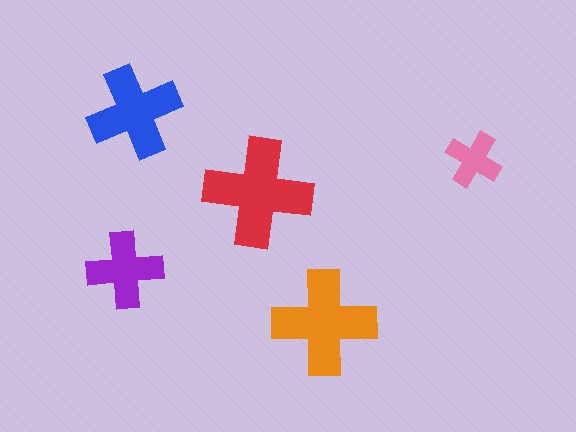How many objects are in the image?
There are 5 objects in the image.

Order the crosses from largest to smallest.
the red one, the orange one, the blue one, the purple one, the pink one.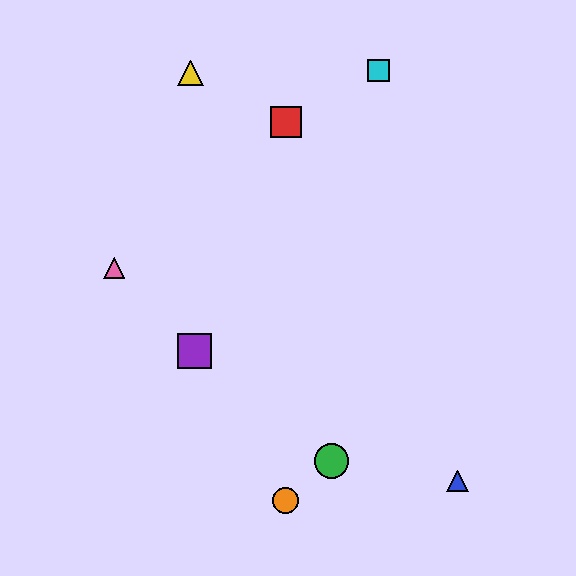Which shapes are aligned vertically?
The red square, the orange circle are aligned vertically.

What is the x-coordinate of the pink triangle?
The pink triangle is at x≈114.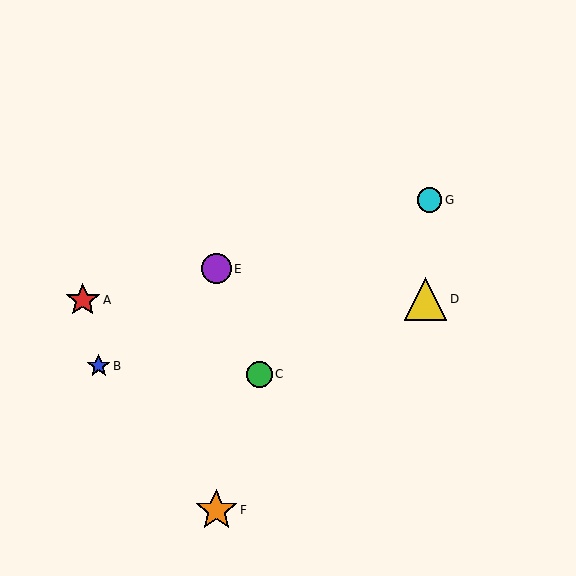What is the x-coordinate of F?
Object F is at x≈216.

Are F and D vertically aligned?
No, F is at x≈216 and D is at x≈425.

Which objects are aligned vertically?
Objects E, F are aligned vertically.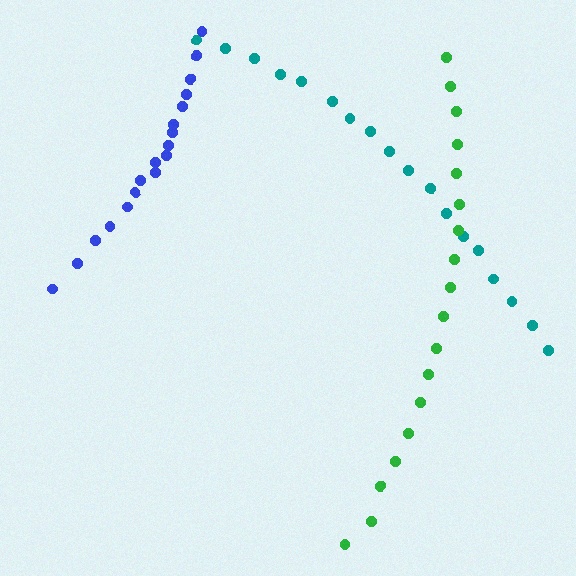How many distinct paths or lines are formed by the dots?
There are 3 distinct paths.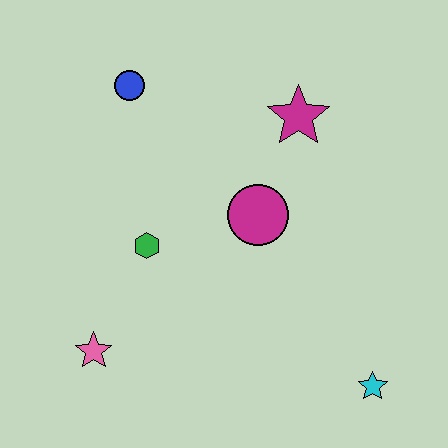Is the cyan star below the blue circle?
Yes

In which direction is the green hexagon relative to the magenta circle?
The green hexagon is to the left of the magenta circle.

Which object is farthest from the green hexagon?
The cyan star is farthest from the green hexagon.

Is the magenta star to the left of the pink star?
No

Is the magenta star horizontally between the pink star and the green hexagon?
No